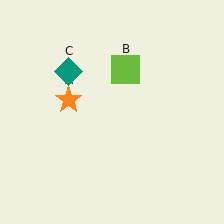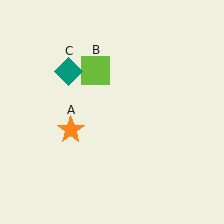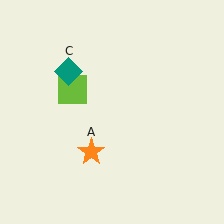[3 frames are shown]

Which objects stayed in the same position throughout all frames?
Teal diamond (object C) remained stationary.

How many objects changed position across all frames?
2 objects changed position: orange star (object A), lime square (object B).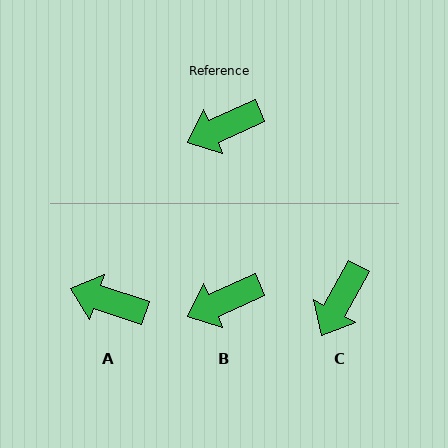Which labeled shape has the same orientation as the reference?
B.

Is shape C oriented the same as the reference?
No, it is off by about 37 degrees.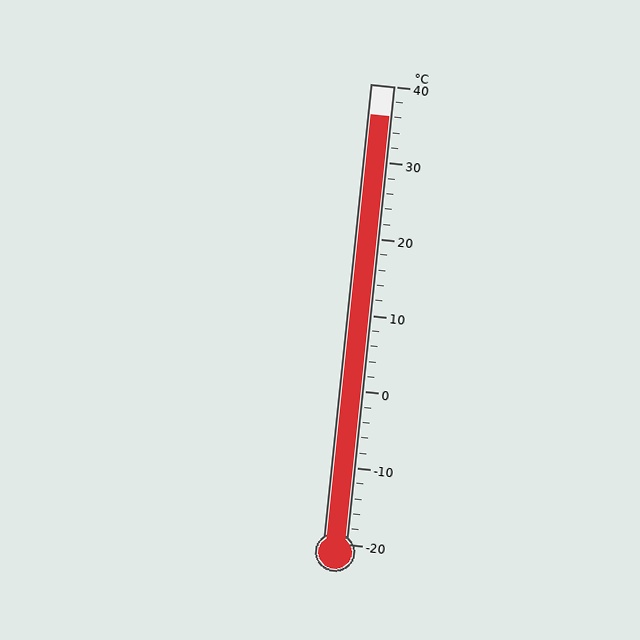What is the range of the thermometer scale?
The thermometer scale ranges from -20°C to 40°C.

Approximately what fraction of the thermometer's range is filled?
The thermometer is filled to approximately 95% of its range.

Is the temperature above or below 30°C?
The temperature is above 30°C.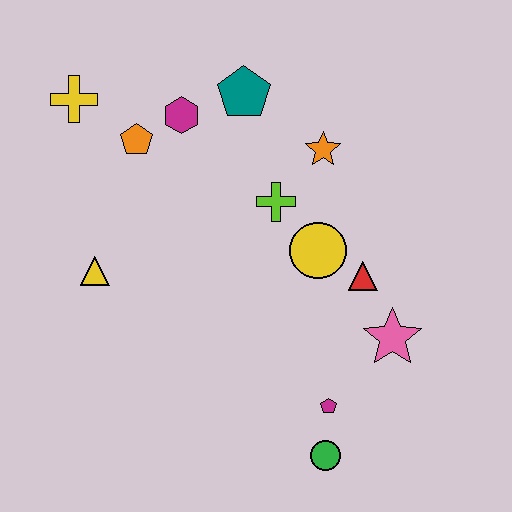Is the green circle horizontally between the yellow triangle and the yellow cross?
No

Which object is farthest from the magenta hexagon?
The green circle is farthest from the magenta hexagon.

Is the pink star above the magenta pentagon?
Yes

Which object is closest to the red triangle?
The yellow circle is closest to the red triangle.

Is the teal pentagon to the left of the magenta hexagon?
No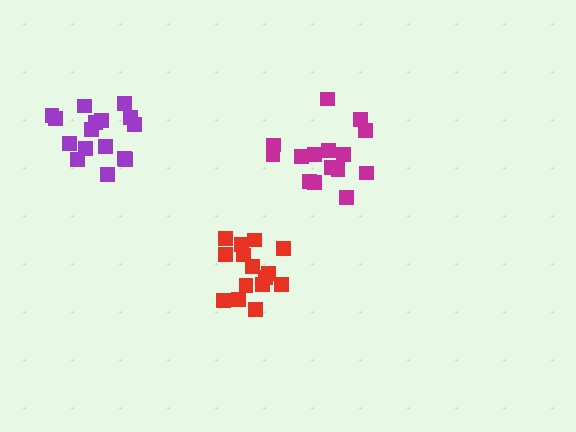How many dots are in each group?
Group 1: 15 dots, Group 2: 16 dots, Group 3: 15 dots (46 total).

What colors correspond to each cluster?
The clusters are colored: red, purple, magenta.